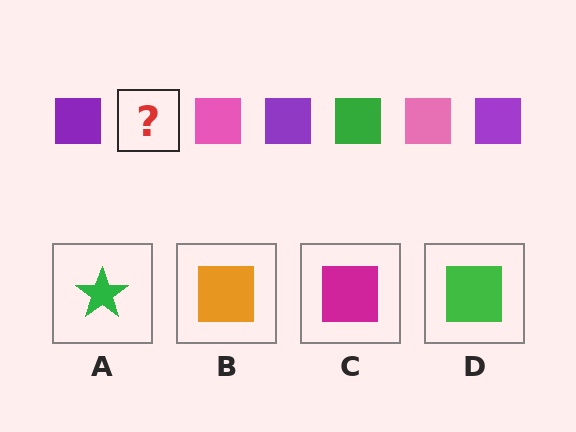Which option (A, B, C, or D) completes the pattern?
D.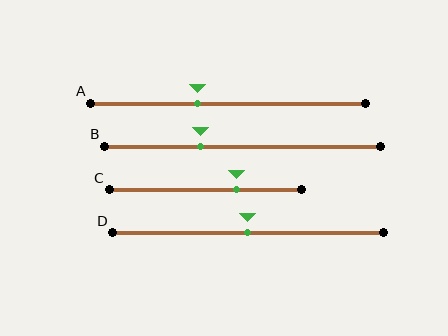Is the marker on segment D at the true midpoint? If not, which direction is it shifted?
Yes, the marker on segment D is at the true midpoint.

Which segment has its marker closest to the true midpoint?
Segment D has its marker closest to the true midpoint.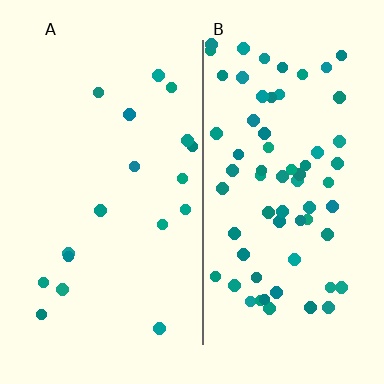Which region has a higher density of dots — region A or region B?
B (the right).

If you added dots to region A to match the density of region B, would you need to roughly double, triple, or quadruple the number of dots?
Approximately quadruple.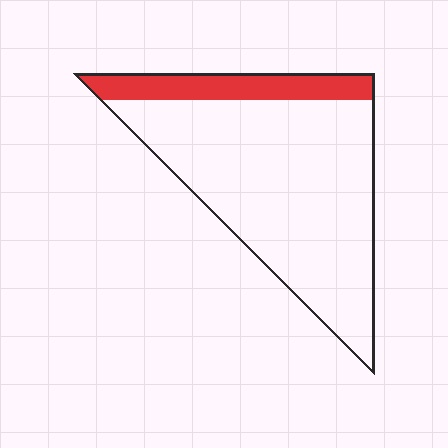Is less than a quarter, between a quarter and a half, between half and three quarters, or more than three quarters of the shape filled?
Less than a quarter.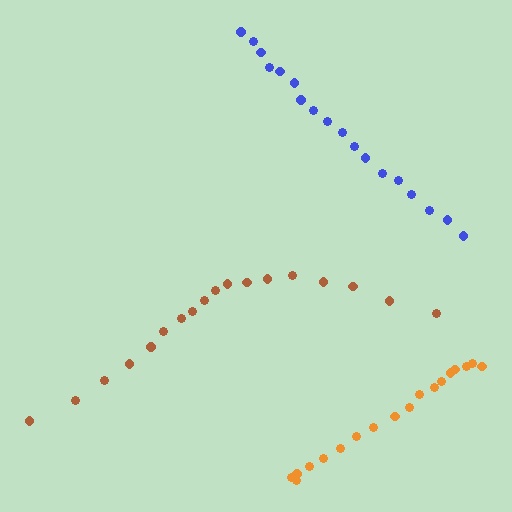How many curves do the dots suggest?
There are 3 distinct paths.